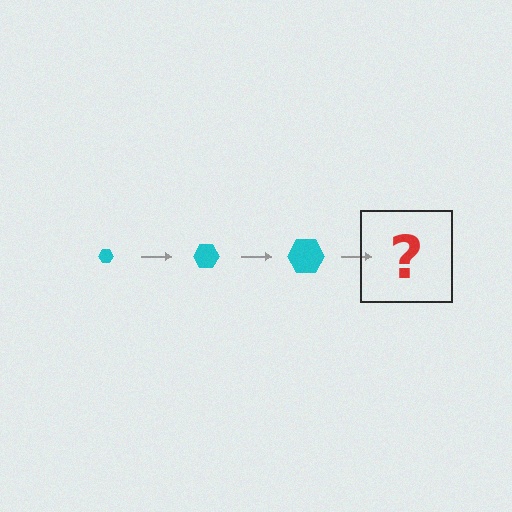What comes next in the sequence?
The next element should be a cyan hexagon, larger than the previous one.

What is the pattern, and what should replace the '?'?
The pattern is that the hexagon gets progressively larger each step. The '?' should be a cyan hexagon, larger than the previous one.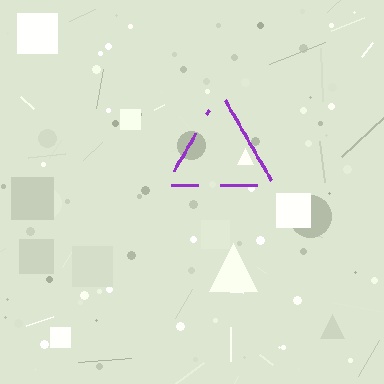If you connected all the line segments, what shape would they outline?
They would outline a triangle.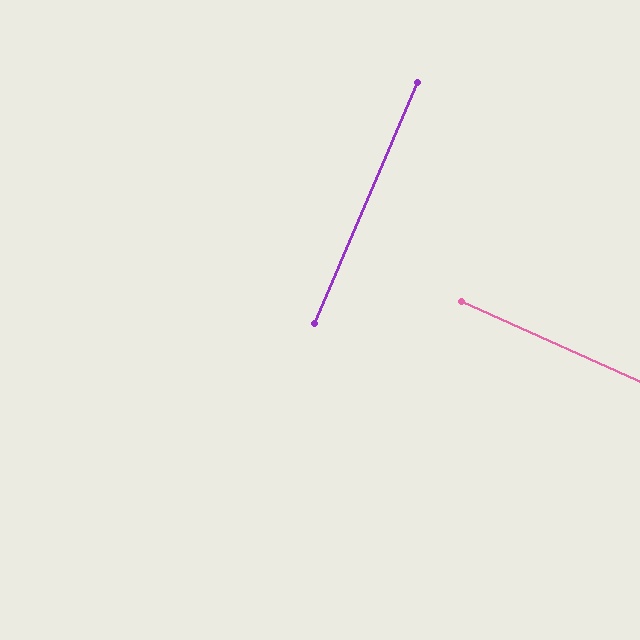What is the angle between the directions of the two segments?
Approximately 89 degrees.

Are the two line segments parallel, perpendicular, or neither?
Perpendicular — they meet at approximately 89°.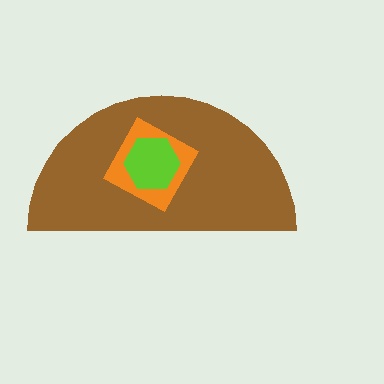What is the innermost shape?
The lime hexagon.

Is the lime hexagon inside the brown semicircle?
Yes.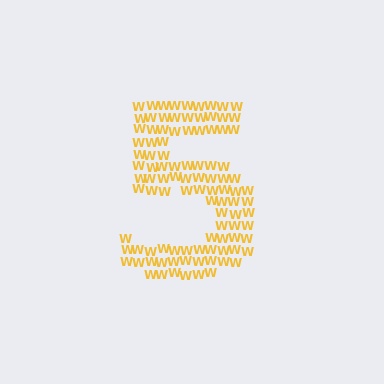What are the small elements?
The small elements are letter W's.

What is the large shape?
The large shape is the digit 5.